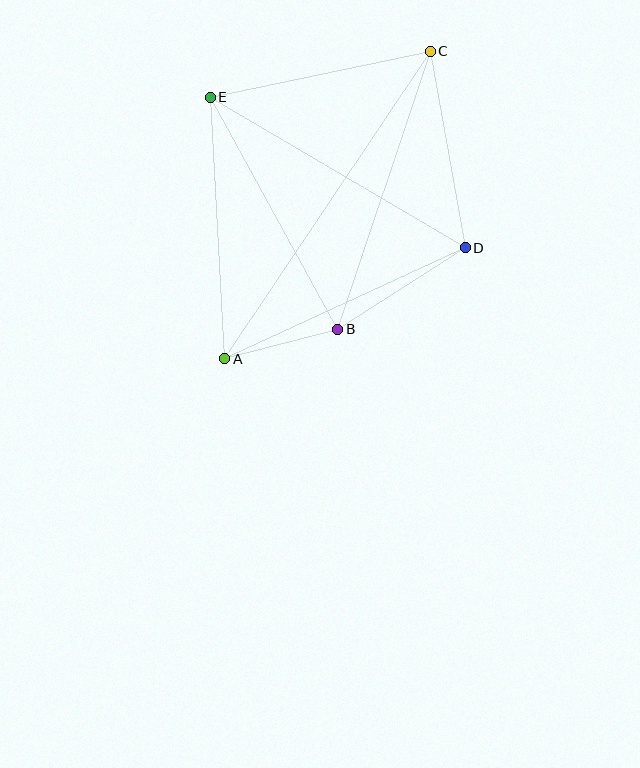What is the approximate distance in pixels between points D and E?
The distance between D and E is approximately 296 pixels.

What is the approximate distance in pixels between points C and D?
The distance between C and D is approximately 199 pixels.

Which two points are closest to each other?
Points A and B are closest to each other.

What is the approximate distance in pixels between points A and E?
The distance between A and E is approximately 262 pixels.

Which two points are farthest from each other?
Points A and C are farthest from each other.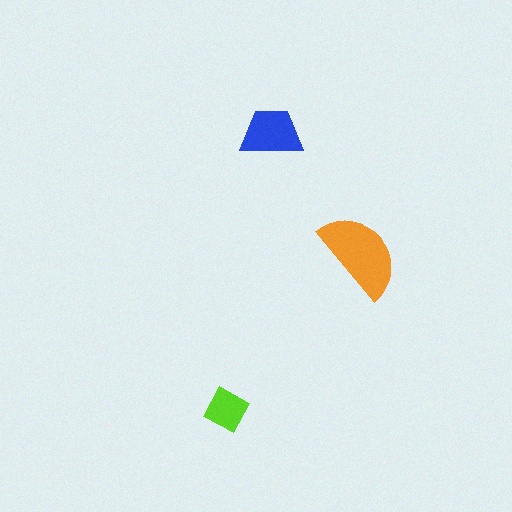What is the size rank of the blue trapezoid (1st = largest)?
2nd.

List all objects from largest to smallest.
The orange semicircle, the blue trapezoid, the lime diamond.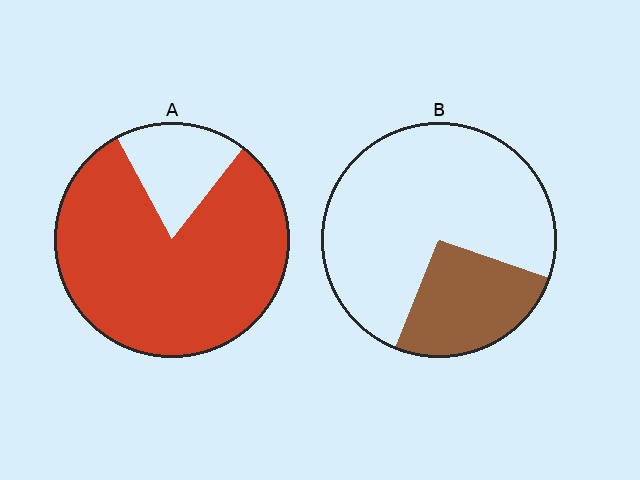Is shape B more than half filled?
No.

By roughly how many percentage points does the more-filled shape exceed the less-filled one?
By roughly 55 percentage points (A over B).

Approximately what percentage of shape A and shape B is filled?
A is approximately 80% and B is approximately 25%.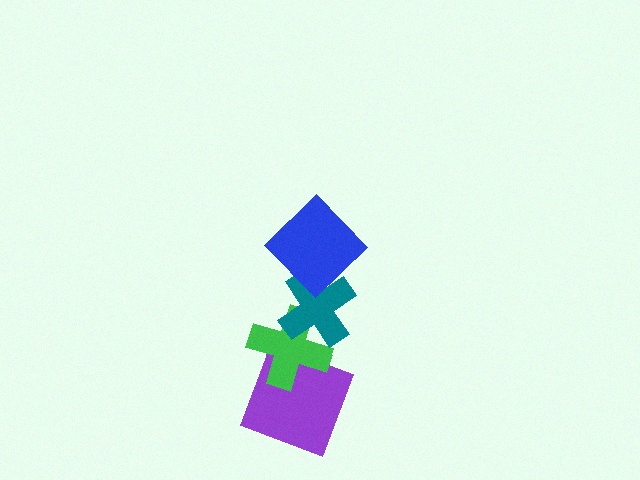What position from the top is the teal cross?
The teal cross is 2nd from the top.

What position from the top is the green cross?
The green cross is 3rd from the top.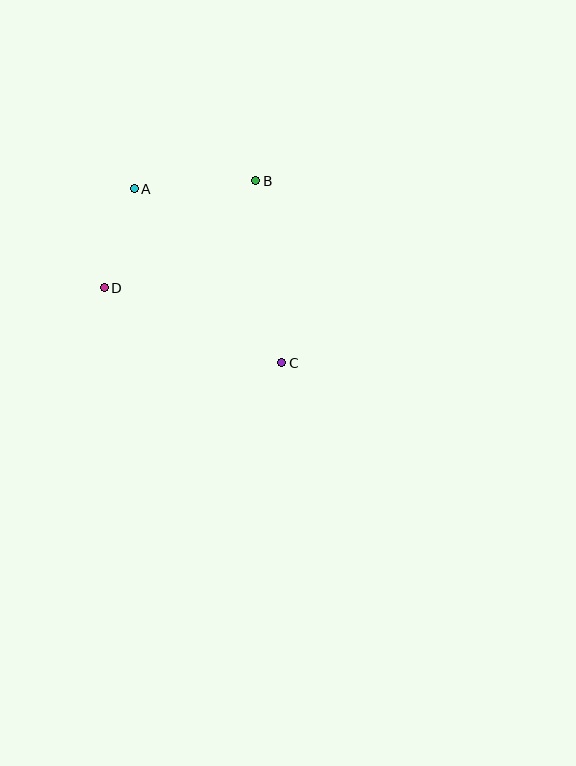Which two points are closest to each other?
Points A and D are closest to each other.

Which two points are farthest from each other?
Points A and C are farthest from each other.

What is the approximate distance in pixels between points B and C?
The distance between B and C is approximately 184 pixels.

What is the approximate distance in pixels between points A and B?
The distance between A and B is approximately 122 pixels.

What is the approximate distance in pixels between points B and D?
The distance between B and D is approximately 186 pixels.